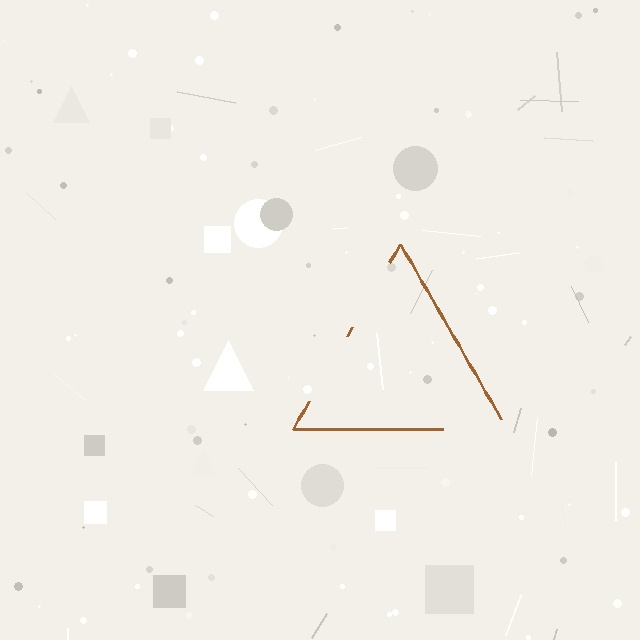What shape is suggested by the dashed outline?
The dashed outline suggests a triangle.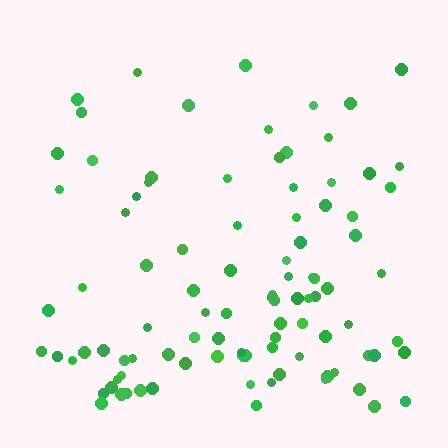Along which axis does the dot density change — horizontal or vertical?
Vertical.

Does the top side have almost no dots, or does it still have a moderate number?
Still a moderate number, just noticeably fewer than the bottom.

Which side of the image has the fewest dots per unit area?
The top.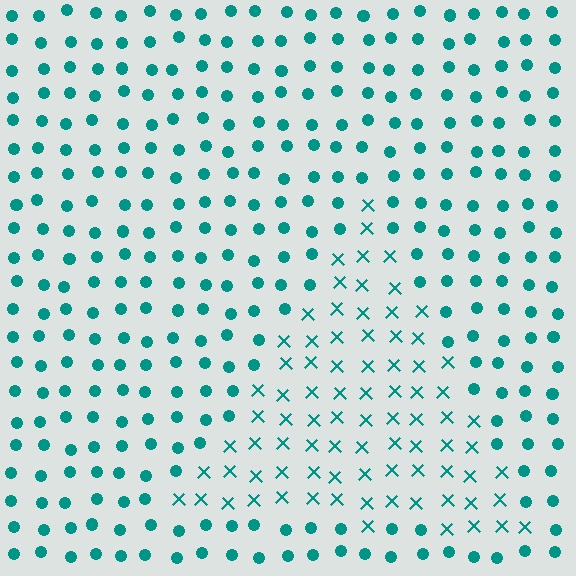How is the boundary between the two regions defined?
The boundary is defined by a change in element shape: X marks inside vs. circles outside. All elements share the same color and spacing.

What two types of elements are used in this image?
The image uses X marks inside the triangle region and circles outside it.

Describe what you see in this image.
The image is filled with small teal elements arranged in a uniform grid. A triangle-shaped region contains X marks, while the surrounding area contains circles. The boundary is defined purely by the change in element shape.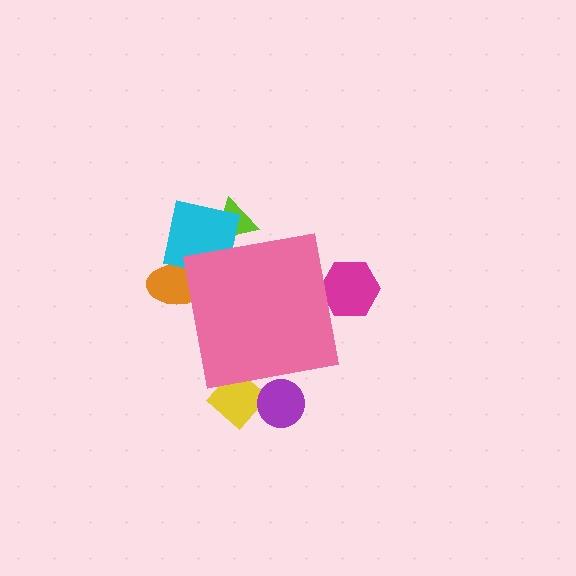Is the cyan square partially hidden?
Yes, the cyan square is partially hidden behind the pink square.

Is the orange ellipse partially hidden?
Yes, the orange ellipse is partially hidden behind the pink square.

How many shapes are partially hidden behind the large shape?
6 shapes are partially hidden.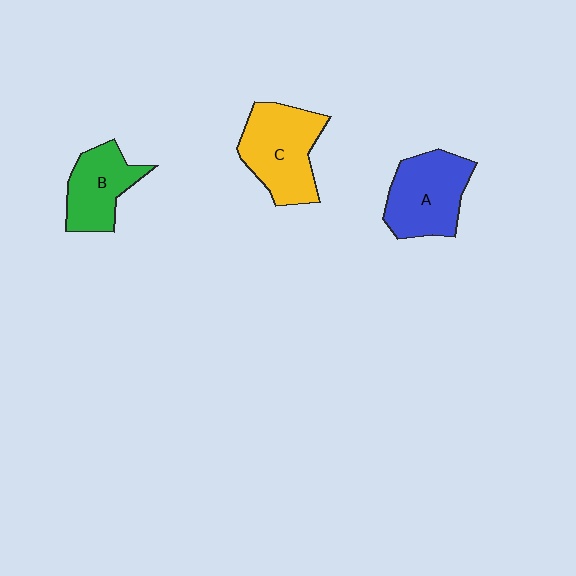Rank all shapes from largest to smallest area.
From largest to smallest: C (yellow), A (blue), B (green).